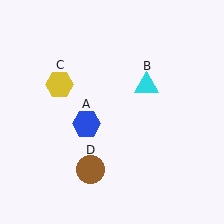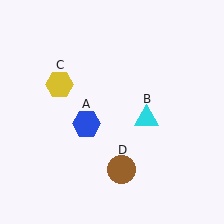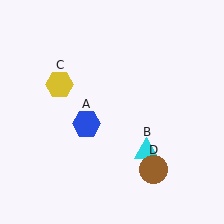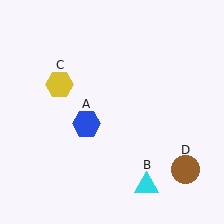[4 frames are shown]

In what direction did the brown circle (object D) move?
The brown circle (object D) moved right.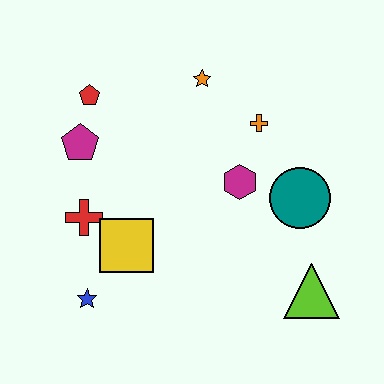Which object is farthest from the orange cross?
The blue star is farthest from the orange cross.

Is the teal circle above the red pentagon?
No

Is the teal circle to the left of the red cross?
No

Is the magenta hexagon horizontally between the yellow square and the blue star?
No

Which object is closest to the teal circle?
The magenta hexagon is closest to the teal circle.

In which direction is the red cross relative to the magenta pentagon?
The red cross is below the magenta pentagon.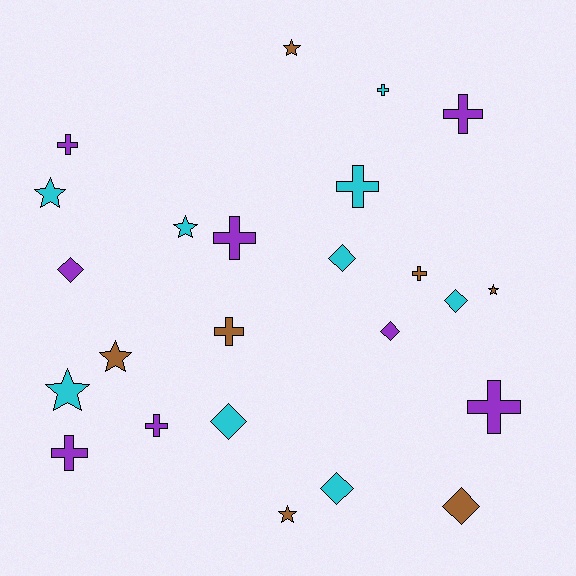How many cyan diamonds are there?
There are 4 cyan diamonds.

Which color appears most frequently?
Cyan, with 9 objects.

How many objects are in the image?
There are 24 objects.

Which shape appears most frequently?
Cross, with 10 objects.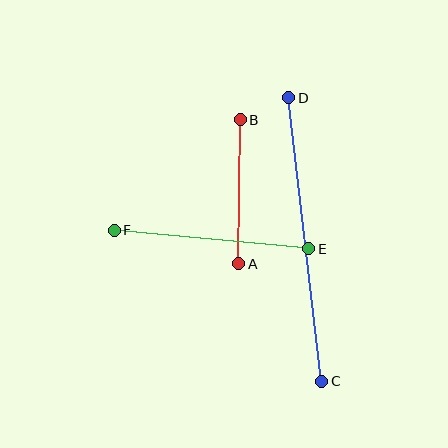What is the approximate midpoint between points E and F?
The midpoint is at approximately (211, 240) pixels.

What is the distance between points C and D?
The distance is approximately 285 pixels.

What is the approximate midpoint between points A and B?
The midpoint is at approximately (239, 192) pixels.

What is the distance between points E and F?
The distance is approximately 196 pixels.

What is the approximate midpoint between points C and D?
The midpoint is at approximately (305, 239) pixels.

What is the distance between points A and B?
The distance is approximately 144 pixels.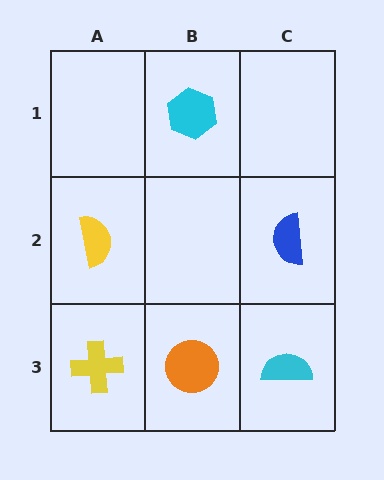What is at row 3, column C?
A cyan semicircle.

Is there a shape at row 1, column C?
No, that cell is empty.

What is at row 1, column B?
A cyan hexagon.